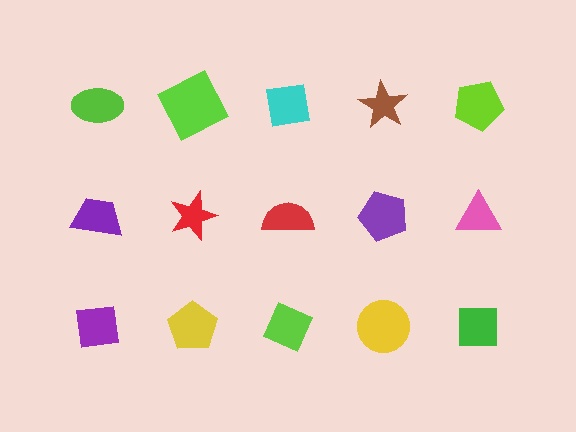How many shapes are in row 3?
5 shapes.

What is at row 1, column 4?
A brown star.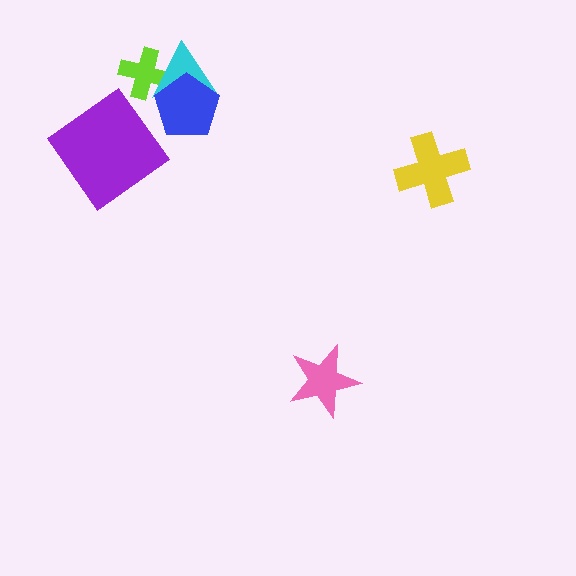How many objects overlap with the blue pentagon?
2 objects overlap with the blue pentagon.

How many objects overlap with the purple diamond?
0 objects overlap with the purple diamond.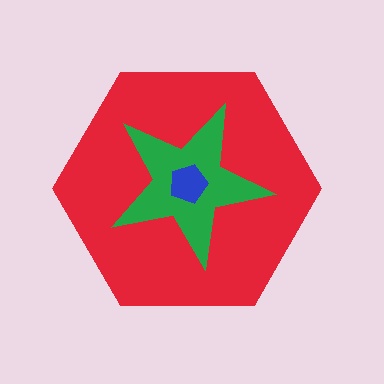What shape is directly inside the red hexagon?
The green star.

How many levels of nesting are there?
3.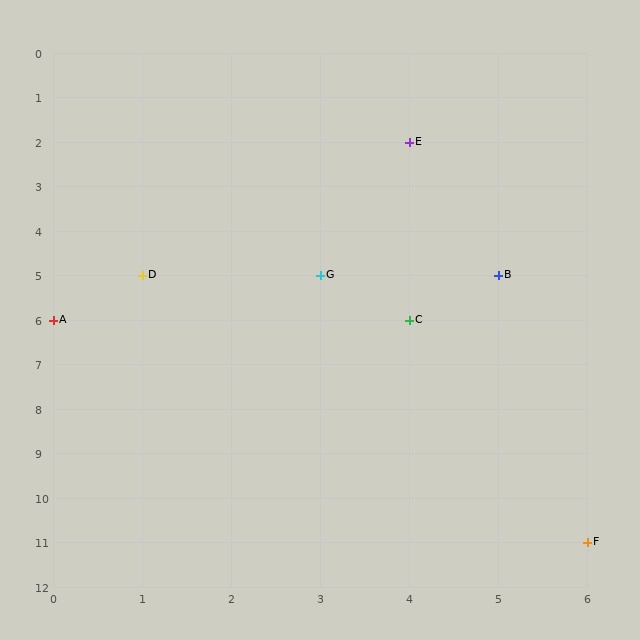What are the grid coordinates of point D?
Point D is at grid coordinates (1, 5).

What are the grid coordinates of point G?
Point G is at grid coordinates (3, 5).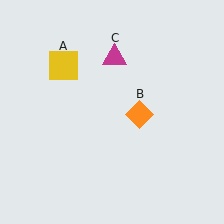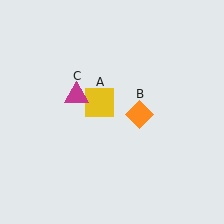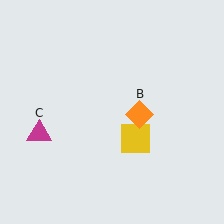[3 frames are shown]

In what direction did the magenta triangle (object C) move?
The magenta triangle (object C) moved down and to the left.